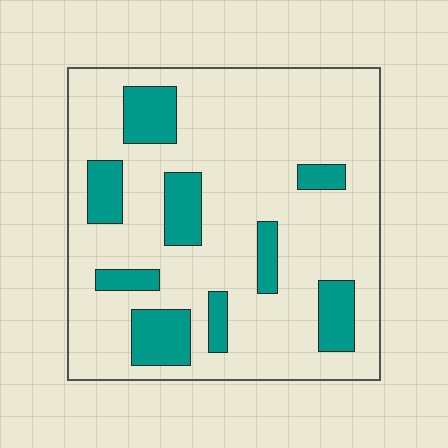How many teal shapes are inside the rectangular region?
9.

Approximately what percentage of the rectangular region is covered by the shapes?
Approximately 20%.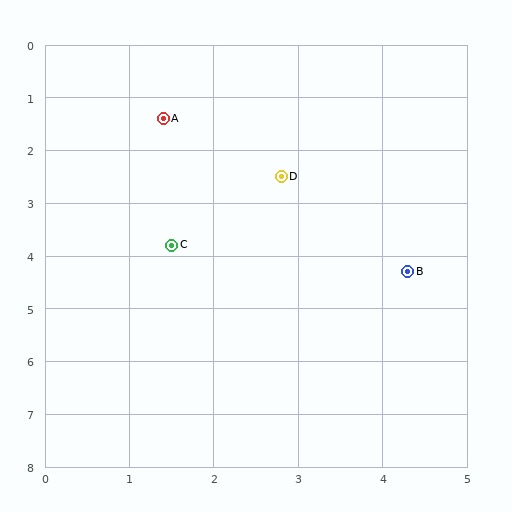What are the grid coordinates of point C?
Point C is at approximately (1.5, 3.8).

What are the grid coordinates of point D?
Point D is at approximately (2.8, 2.5).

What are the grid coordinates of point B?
Point B is at approximately (4.3, 4.3).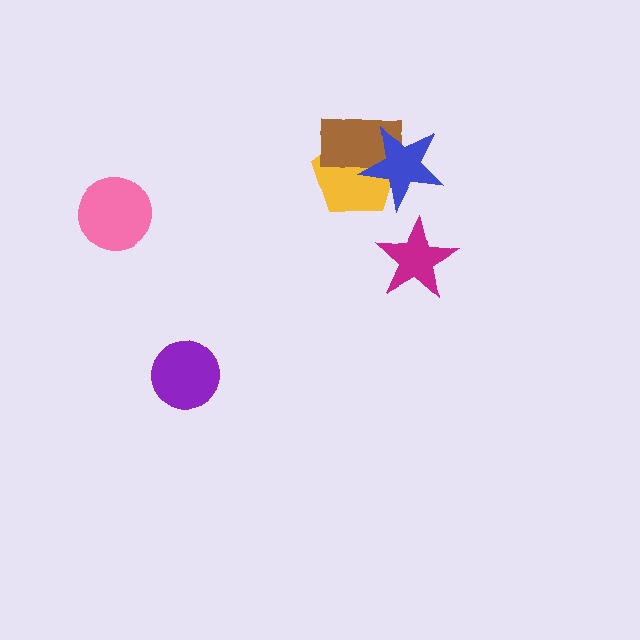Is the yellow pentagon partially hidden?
Yes, it is partially covered by another shape.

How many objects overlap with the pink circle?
0 objects overlap with the pink circle.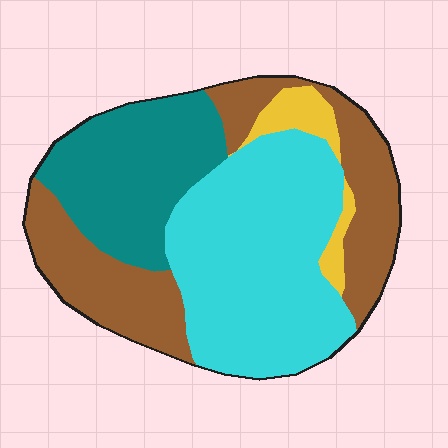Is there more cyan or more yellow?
Cyan.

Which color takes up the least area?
Yellow, at roughly 5%.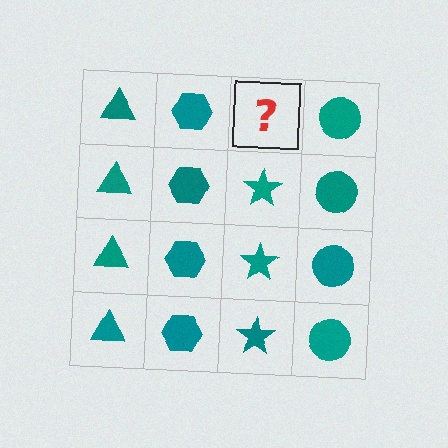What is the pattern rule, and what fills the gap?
The rule is that each column has a consistent shape. The gap should be filled with a teal star.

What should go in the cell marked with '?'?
The missing cell should contain a teal star.